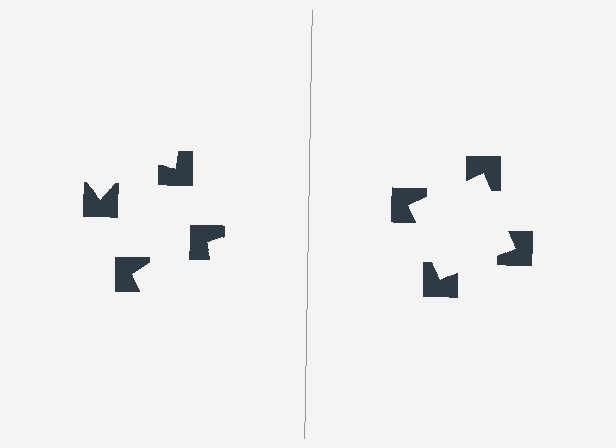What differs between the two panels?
The notched squares are positioned identically on both sides; only the wedge orientations differ. On the right they align to a square; on the left they are misaligned.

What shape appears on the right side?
An illusory square.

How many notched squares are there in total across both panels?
8 — 4 on each side.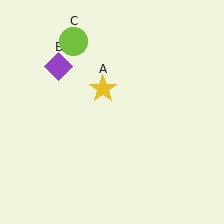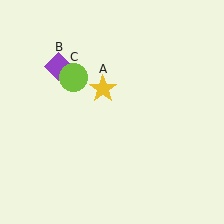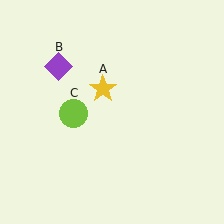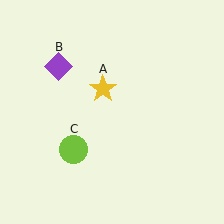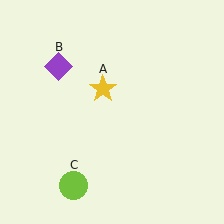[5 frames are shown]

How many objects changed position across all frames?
1 object changed position: lime circle (object C).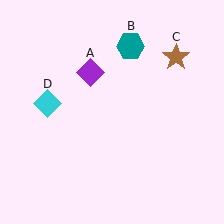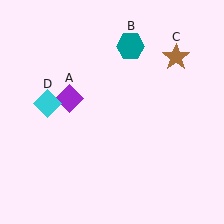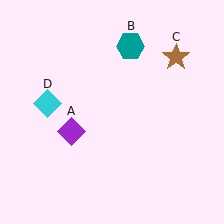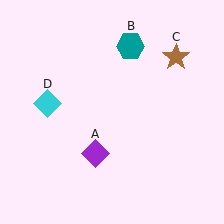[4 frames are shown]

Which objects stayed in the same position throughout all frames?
Teal hexagon (object B) and brown star (object C) and cyan diamond (object D) remained stationary.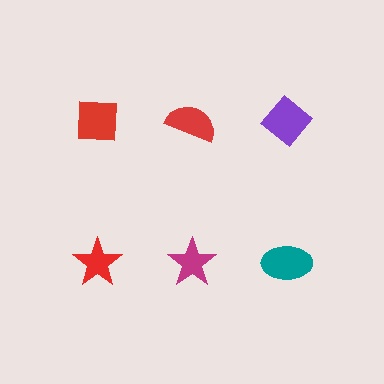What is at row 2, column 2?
A magenta star.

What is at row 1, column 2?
A red semicircle.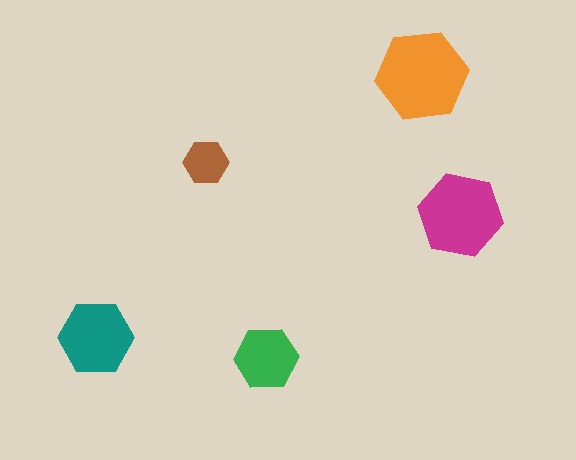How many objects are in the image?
There are 5 objects in the image.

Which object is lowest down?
The green hexagon is bottommost.